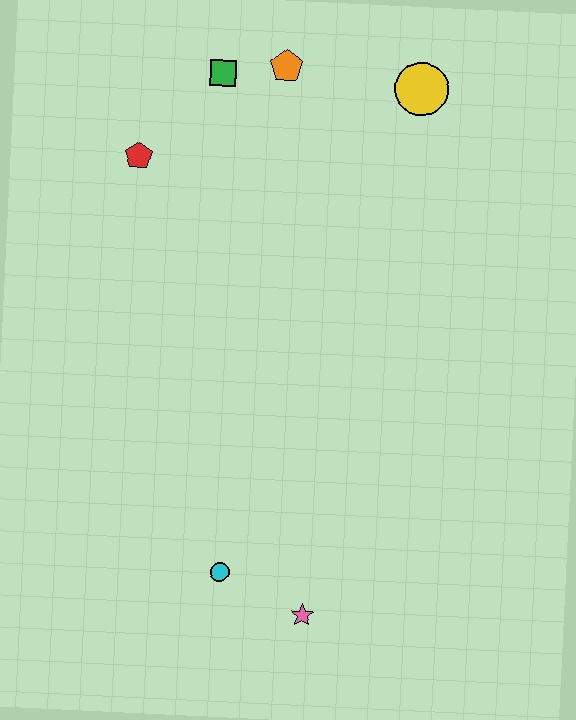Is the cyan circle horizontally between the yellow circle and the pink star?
No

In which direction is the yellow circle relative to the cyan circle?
The yellow circle is above the cyan circle.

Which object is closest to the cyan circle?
The pink star is closest to the cyan circle.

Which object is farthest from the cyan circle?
The yellow circle is farthest from the cyan circle.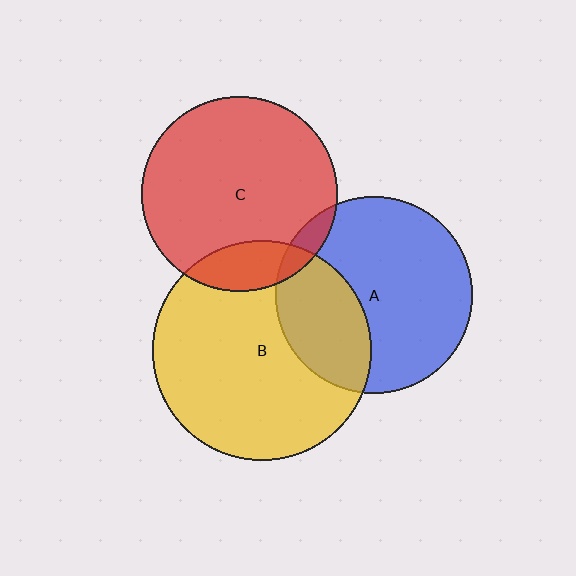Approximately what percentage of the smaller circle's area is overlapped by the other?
Approximately 30%.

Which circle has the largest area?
Circle B (yellow).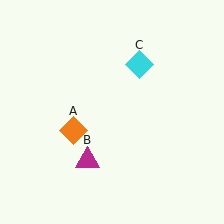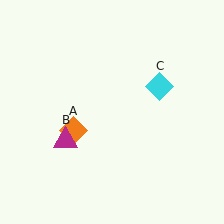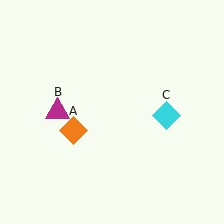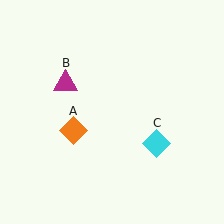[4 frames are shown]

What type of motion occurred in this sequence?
The magenta triangle (object B), cyan diamond (object C) rotated clockwise around the center of the scene.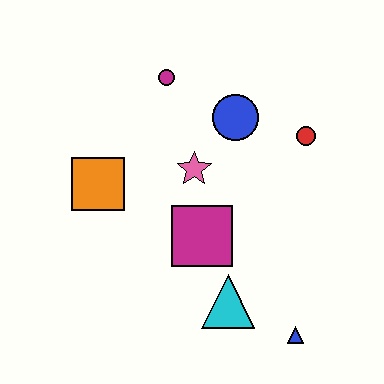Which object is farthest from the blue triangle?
The magenta circle is farthest from the blue triangle.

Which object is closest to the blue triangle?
The cyan triangle is closest to the blue triangle.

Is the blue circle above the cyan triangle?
Yes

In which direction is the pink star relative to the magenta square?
The pink star is above the magenta square.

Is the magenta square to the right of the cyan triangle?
No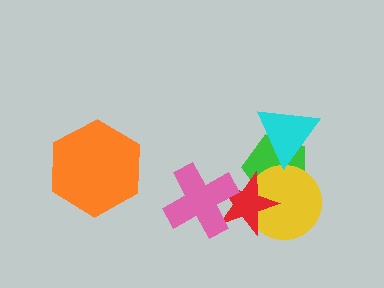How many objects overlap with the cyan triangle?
1 object overlaps with the cyan triangle.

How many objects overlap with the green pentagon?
3 objects overlap with the green pentagon.